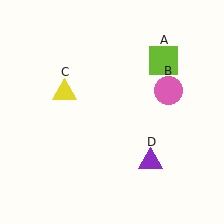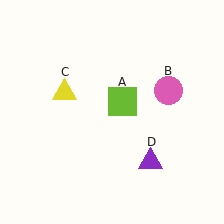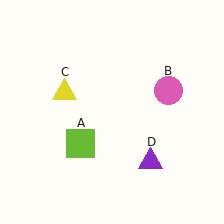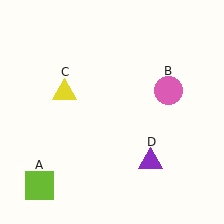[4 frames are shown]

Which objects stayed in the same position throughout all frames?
Pink circle (object B) and yellow triangle (object C) and purple triangle (object D) remained stationary.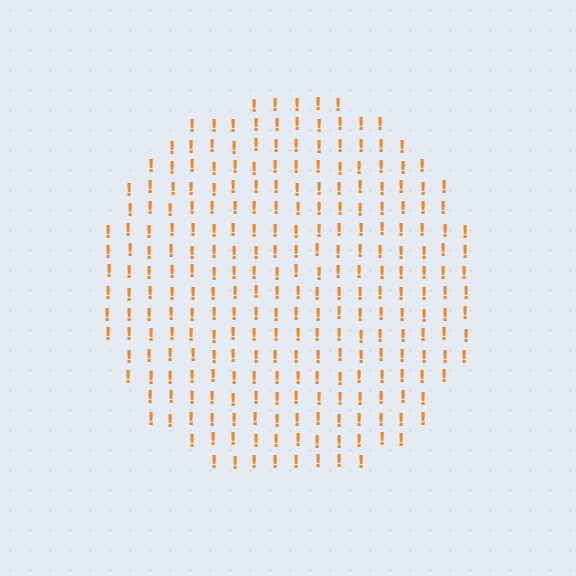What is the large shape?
The large shape is a circle.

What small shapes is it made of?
It is made of small exclamation marks.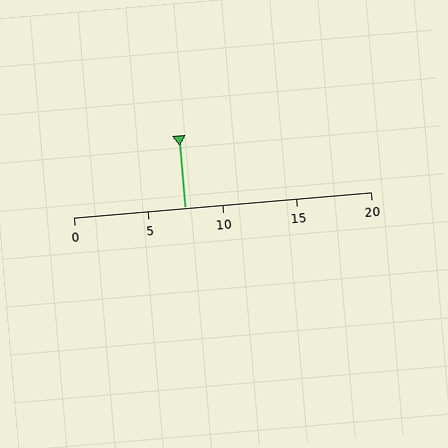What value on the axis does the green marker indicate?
The marker indicates approximately 7.5.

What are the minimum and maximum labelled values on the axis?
The axis runs from 0 to 20.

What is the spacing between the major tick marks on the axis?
The major ticks are spaced 5 apart.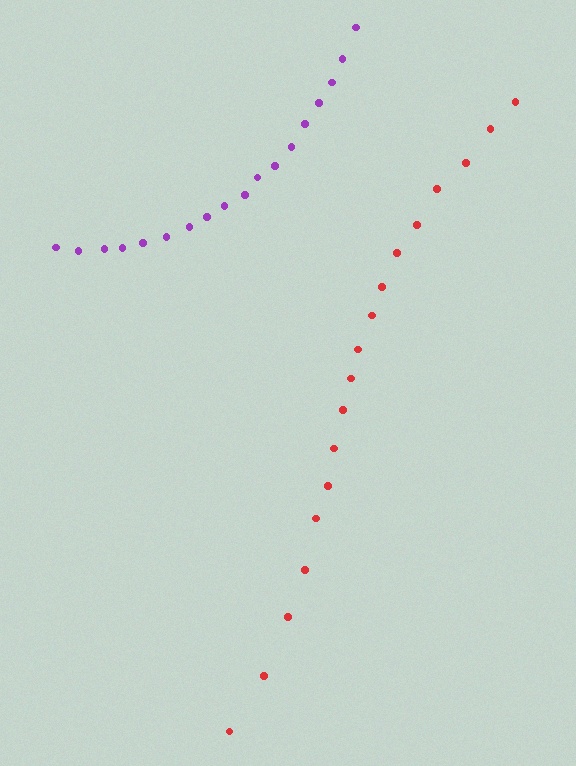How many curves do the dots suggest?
There are 2 distinct paths.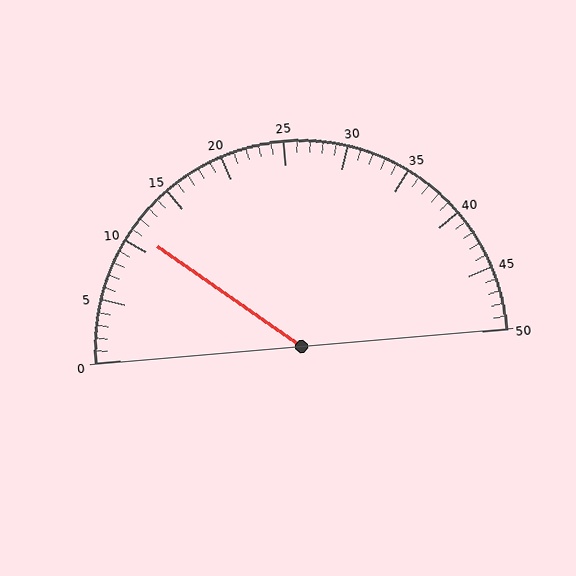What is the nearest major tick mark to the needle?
The nearest major tick mark is 10.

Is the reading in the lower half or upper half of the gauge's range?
The reading is in the lower half of the range (0 to 50).